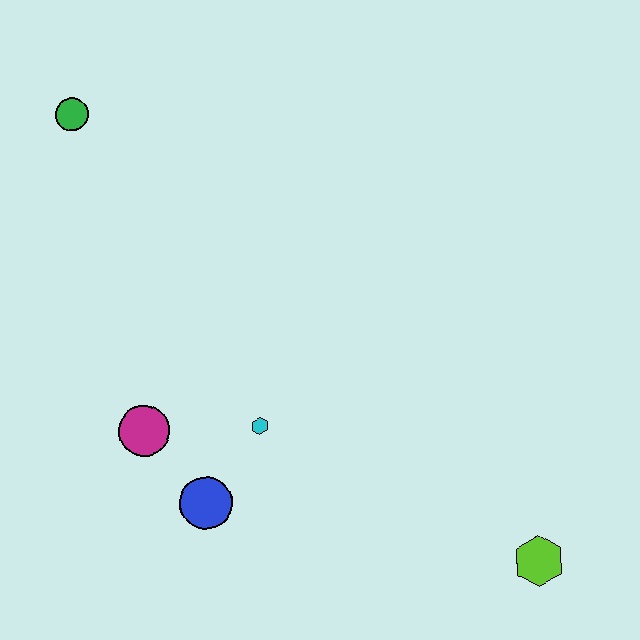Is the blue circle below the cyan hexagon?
Yes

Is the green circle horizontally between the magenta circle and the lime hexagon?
No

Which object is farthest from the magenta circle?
The lime hexagon is farthest from the magenta circle.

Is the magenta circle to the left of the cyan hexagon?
Yes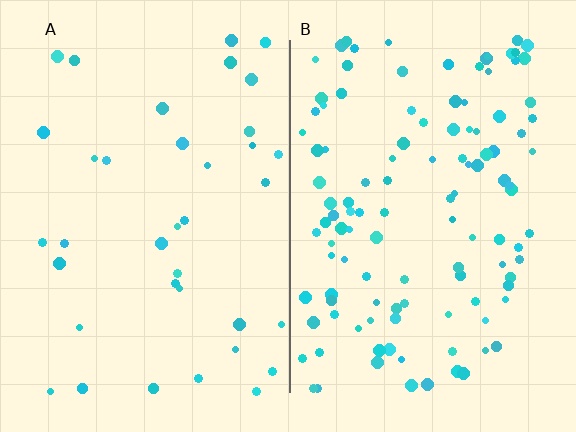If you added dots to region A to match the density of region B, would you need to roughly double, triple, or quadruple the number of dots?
Approximately triple.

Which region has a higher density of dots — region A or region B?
B (the right).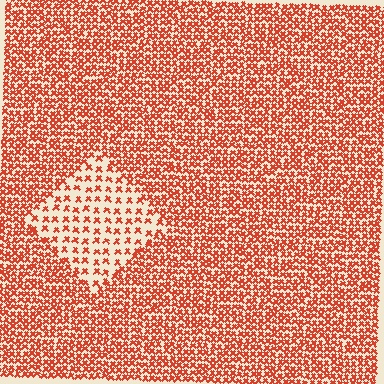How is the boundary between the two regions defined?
The boundary is defined by a change in element density (approximately 2.4x ratio). All elements are the same color, size, and shape.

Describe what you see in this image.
The image contains small red elements arranged at two different densities. A diamond-shaped region is visible where the elements are less densely packed than the surrounding area.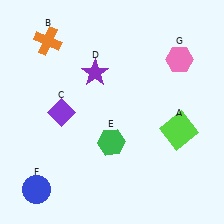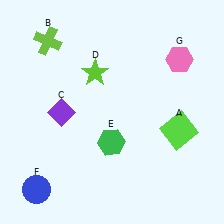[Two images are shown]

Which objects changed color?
B changed from orange to lime. D changed from purple to lime.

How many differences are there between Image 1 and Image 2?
There are 2 differences between the two images.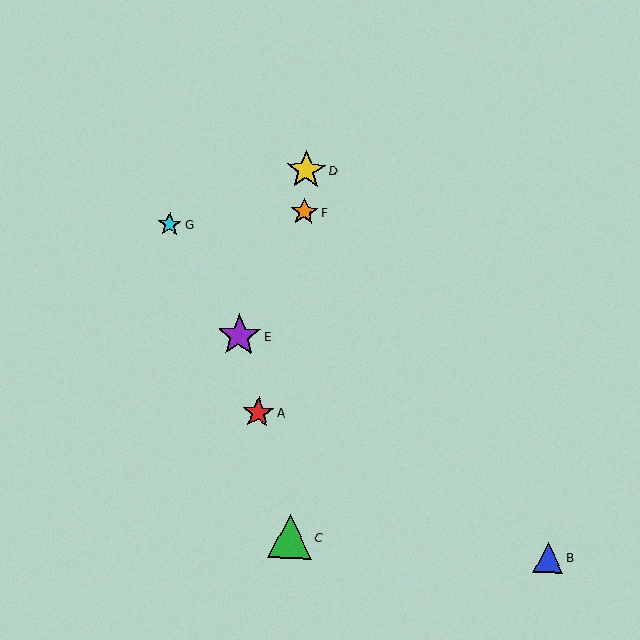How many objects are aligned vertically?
3 objects (C, D, F) are aligned vertically.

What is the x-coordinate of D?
Object D is at x≈306.